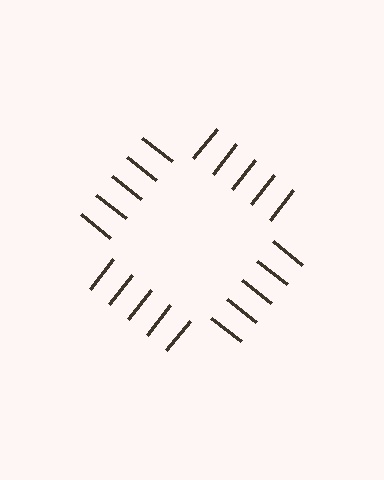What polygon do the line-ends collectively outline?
An illusory square — the line segments terminate on its edges but no continuous stroke is drawn.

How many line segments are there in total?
20 — 5 along each of the 4 edges.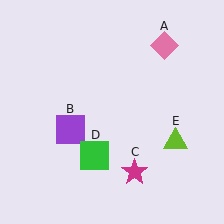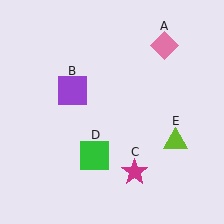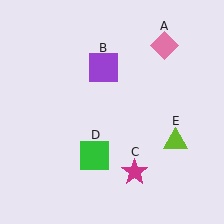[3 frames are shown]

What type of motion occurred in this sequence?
The purple square (object B) rotated clockwise around the center of the scene.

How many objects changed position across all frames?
1 object changed position: purple square (object B).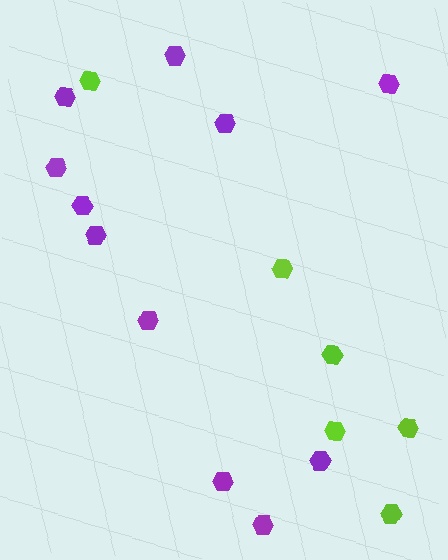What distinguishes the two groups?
There are 2 groups: one group of purple hexagons (11) and one group of lime hexagons (6).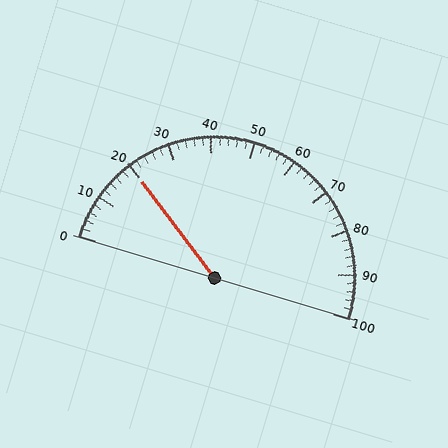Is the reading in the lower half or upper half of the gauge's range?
The reading is in the lower half of the range (0 to 100).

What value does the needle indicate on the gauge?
The needle indicates approximately 20.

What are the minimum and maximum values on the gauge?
The gauge ranges from 0 to 100.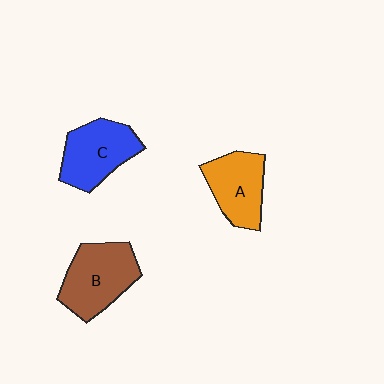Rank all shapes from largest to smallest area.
From largest to smallest: B (brown), C (blue), A (orange).